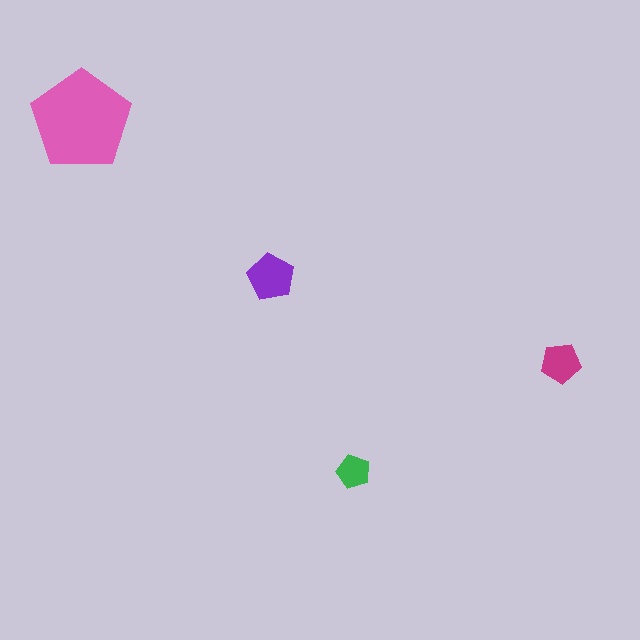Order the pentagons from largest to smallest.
the pink one, the purple one, the magenta one, the green one.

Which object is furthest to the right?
The magenta pentagon is rightmost.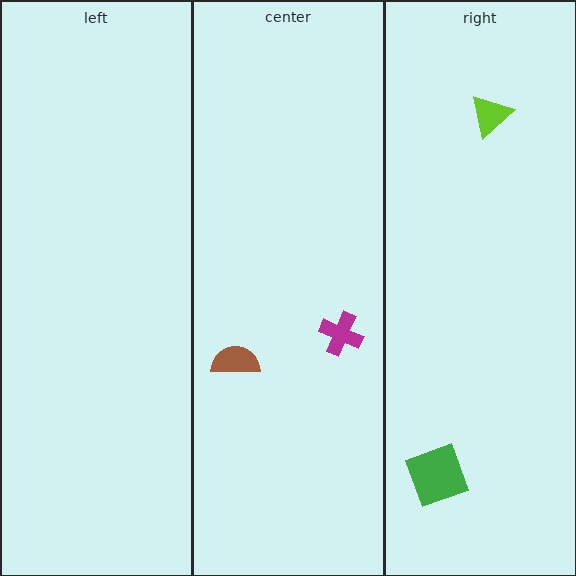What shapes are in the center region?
The magenta cross, the brown semicircle.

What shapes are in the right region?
The green square, the lime triangle.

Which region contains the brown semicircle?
The center region.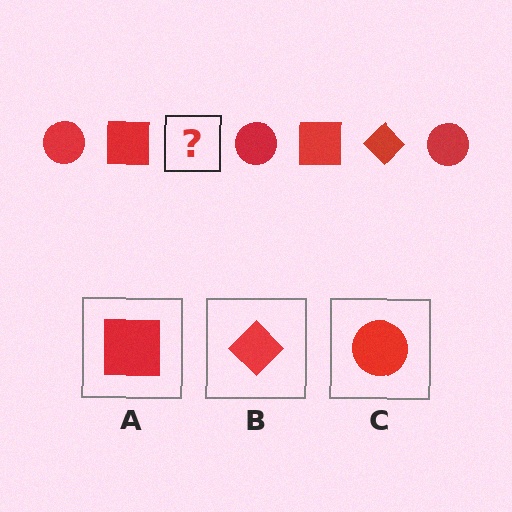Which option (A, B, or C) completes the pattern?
B.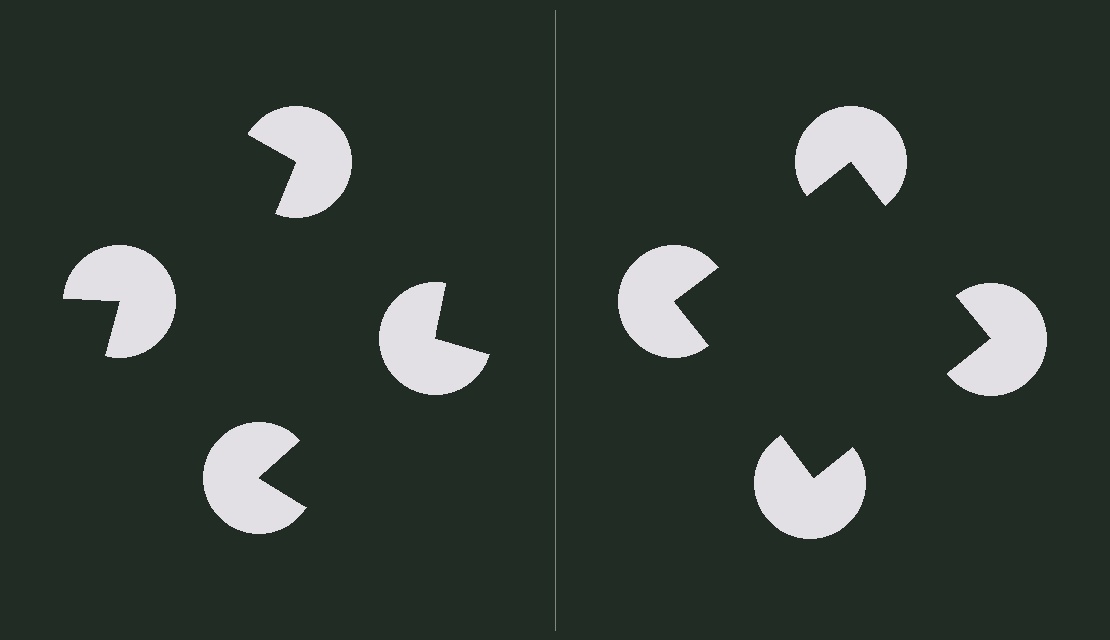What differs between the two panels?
The pac-man discs are positioned identically on both sides; only the wedge orientations differ. On the right they align to a square; on the left they are misaligned.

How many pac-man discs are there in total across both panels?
8 — 4 on each side.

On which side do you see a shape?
An illusory square appears on the right side. On the left side the wedge cuts are rotated, so no coherent shape forms.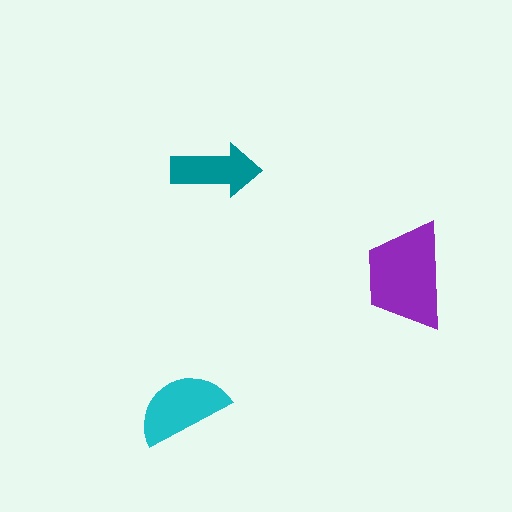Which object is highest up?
The teal arrow is topmost.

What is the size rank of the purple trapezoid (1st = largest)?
1st.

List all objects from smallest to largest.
The teal arrow, the cyan semicircle, the purple trapezoid.